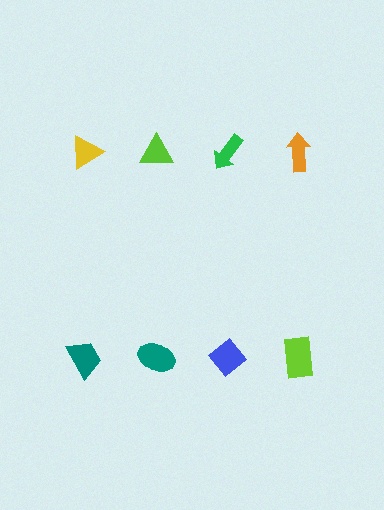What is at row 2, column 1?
A teal trapezoid.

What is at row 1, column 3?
A green arrow.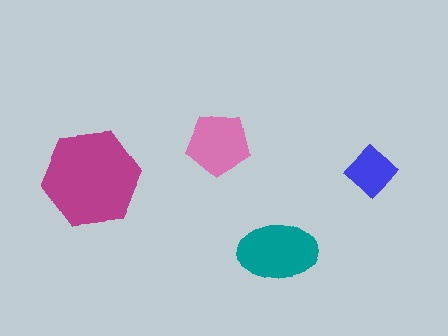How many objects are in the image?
There are 4 objects in the image.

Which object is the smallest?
The blue diamond.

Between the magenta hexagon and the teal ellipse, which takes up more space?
The magenta hexagon.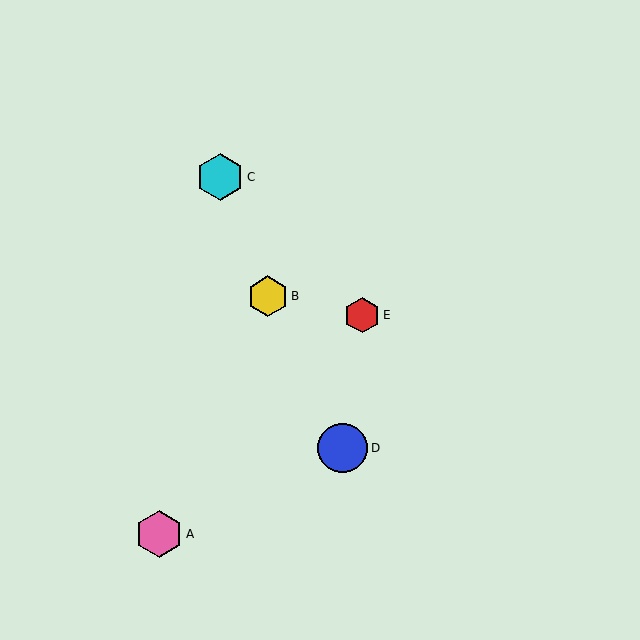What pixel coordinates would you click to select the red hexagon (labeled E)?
Click at (362, 315) to select the red hexagon E.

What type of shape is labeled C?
Shape C is a cyan hexagon.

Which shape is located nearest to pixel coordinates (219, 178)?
The cyan hexagon (labeled C) at (220, 177) is nearest to that location.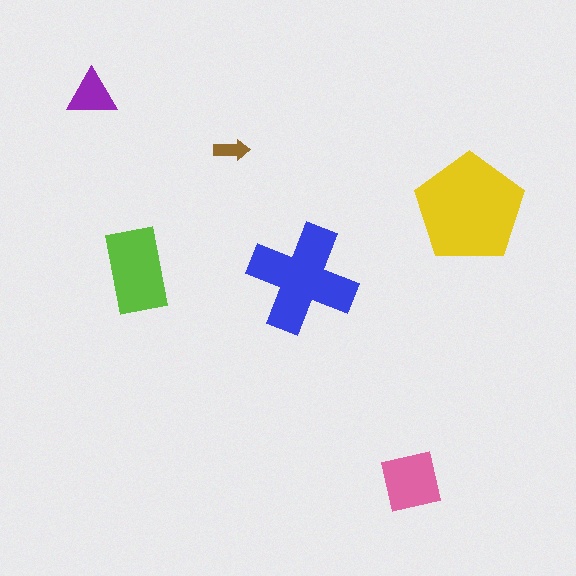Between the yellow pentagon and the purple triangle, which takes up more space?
The yellow pentagon.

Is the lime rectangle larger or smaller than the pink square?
Larger.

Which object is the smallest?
The brown arrow.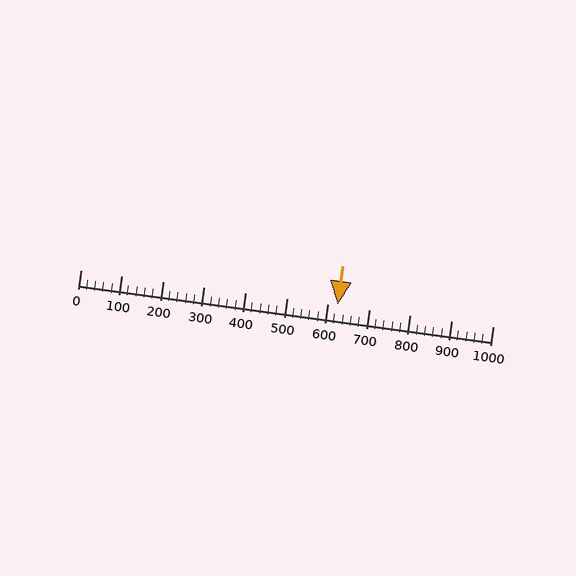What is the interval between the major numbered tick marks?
The major tick marks are spaced 100 units apart.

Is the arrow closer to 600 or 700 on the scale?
The arrow is closer to 600.